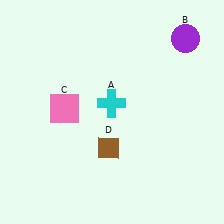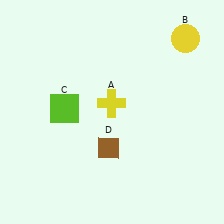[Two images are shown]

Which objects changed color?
A changed from cyan to yellow. B changed from purple to yellow. C changed from pink to lime.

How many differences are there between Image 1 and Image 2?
There are 3 differences between the two images.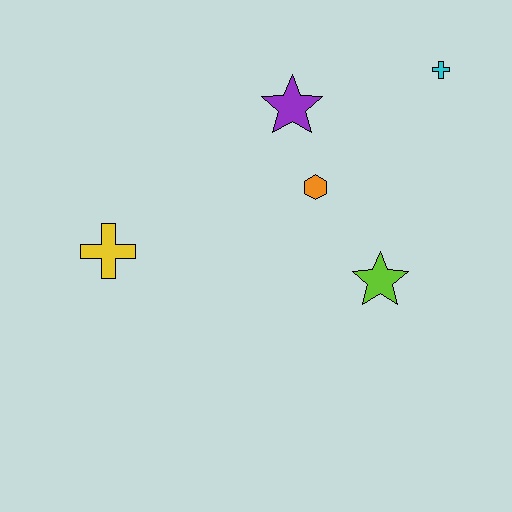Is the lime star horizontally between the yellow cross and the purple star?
No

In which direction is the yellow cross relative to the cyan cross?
The yellow cross is to the left of the cyan cross.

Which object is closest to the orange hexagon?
The purple star is closest to the orange hexagon.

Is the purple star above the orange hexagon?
Yes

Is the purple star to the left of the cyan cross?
Yes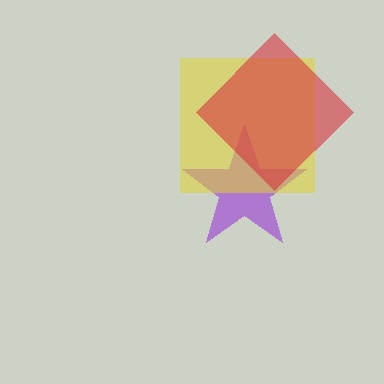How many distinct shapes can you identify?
There are 3 distinct shapes: a purple star, a yellow square, a red diamond.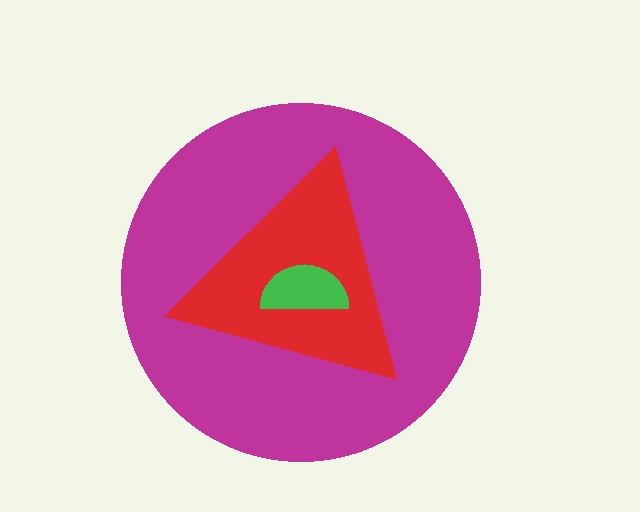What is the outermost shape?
The magenta circle.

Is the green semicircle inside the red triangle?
Yes.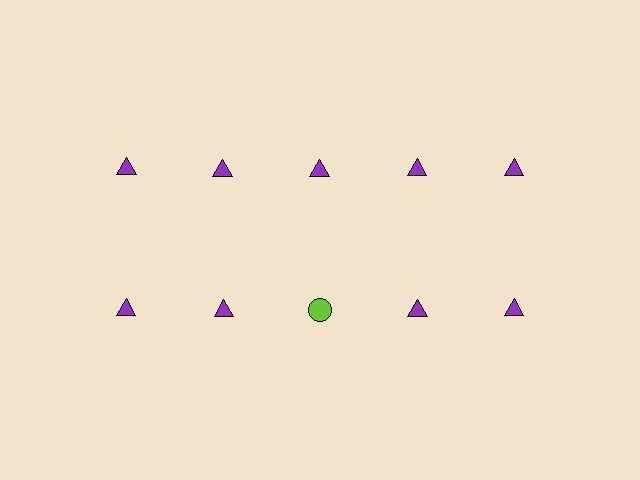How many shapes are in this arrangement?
There are 10 shapes arranged in a grid pattern.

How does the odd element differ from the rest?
It differs in both color (lime instead of purple) and shape (circle instead of triangle).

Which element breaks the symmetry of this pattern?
The lime circle in the second row, center column breaks the symmetry. All other shapes are purple triangles.